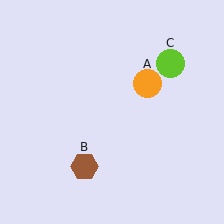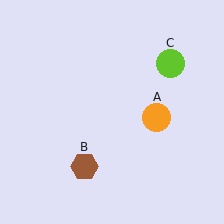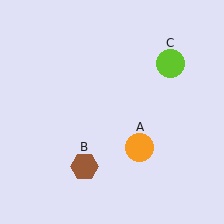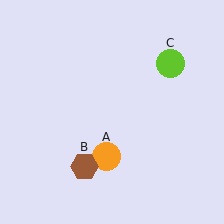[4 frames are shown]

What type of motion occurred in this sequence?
The orange circle (object A) rotated clockwise around the center of the scene.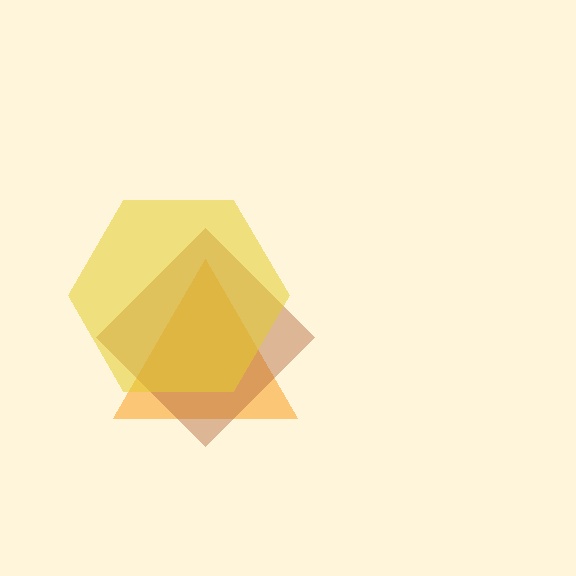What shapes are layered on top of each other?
The layered shapes are: an orange triangle, a brown diamond, a yellow hexagon.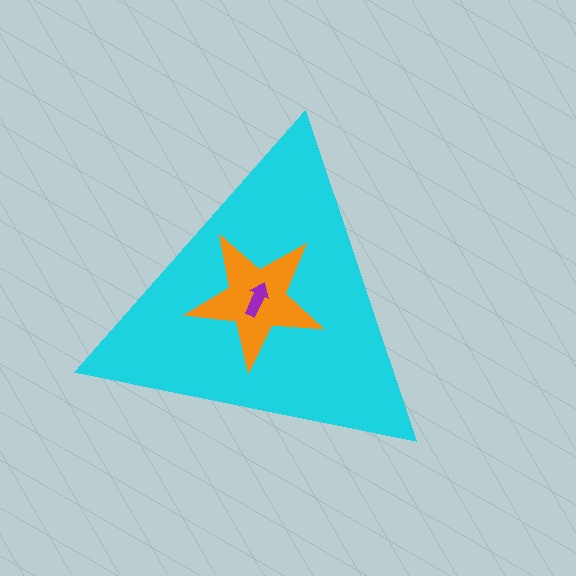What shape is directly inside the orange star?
The purple arrow.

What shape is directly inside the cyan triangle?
The orange star.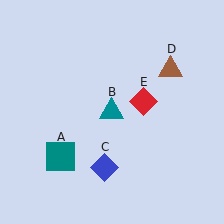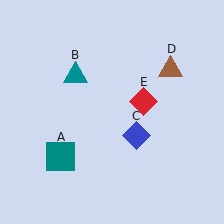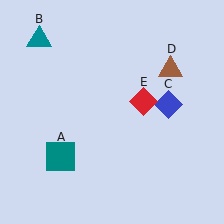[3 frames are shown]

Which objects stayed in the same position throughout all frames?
Teal square (object A) and brown triangle (object D) and red diamond (object E) remained stationary.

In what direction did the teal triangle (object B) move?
The teal triangle (object B) moved up and to the left.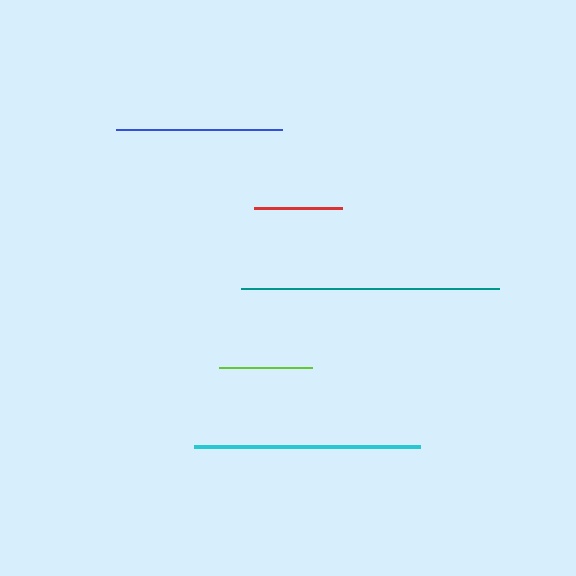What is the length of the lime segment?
The lime segment is approximately 92 pixels long.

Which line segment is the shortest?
The red line is the shortest at approximately 88 pixels.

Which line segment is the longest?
The teal line is the longest at approximately 258 pixels.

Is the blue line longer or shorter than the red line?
The blue line is longer than the red line.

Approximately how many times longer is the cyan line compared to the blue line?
The cyan line is approximately 1.4 times the length of the blue line.